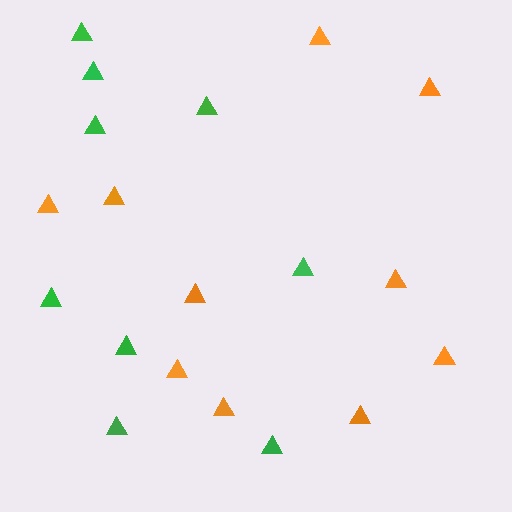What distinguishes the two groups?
There are 2 groups: one group of green triangles (9) and one group of orange triangles (10).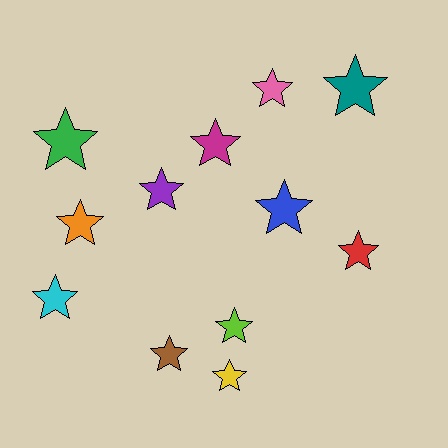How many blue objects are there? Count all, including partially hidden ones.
There is 1 blue object.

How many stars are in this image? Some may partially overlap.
There are 12 stars.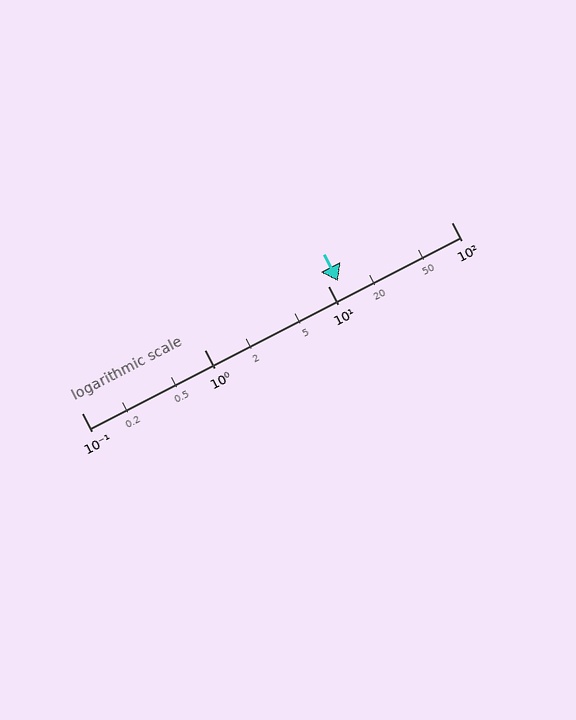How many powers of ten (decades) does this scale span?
The scale spans 3 decades, from 0.1 to 100.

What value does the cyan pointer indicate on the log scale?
The pointer indicates approximately 12.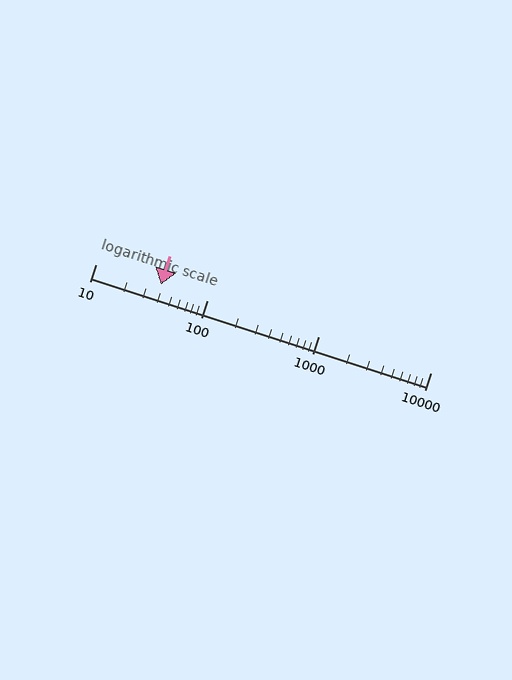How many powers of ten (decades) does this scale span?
The scale spans 3 decades, from 10 to 10000.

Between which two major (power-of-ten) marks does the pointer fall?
The pointer is between 10 and 100.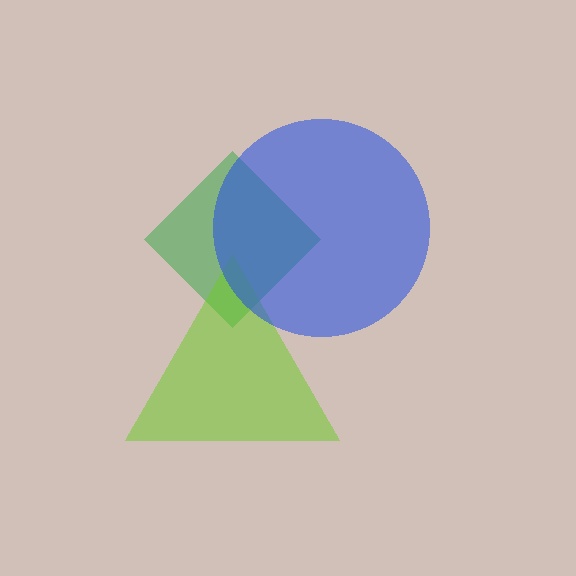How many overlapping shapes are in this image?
There are 3 overlapping shapes in the image.